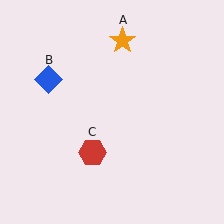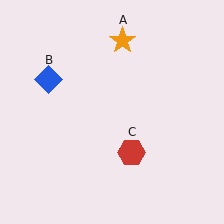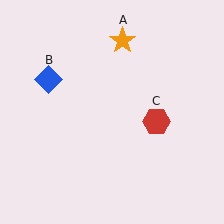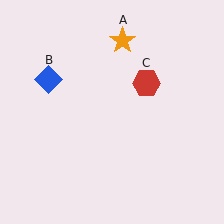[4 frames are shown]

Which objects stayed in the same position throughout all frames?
Orange star (object A) and blue diamond (object B) remained stationary.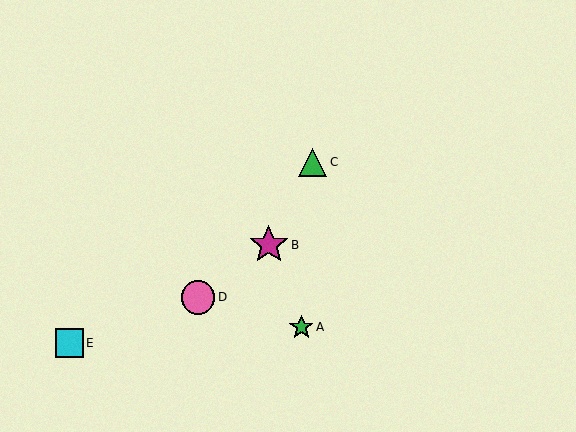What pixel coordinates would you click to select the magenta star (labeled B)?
Click at (269, 245) to select the magenta star B.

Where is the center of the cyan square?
The center of the cyan square is at (69, 343).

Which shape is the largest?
The magenta star (labeled B) is the largest.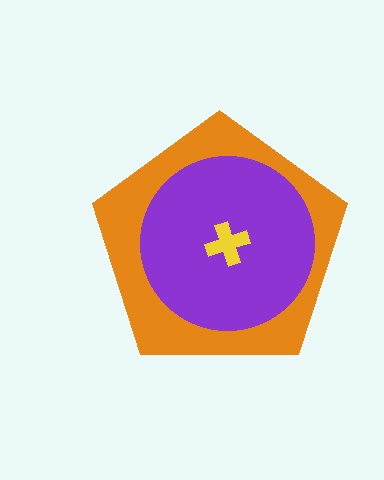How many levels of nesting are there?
3.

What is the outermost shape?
The orange pentagon.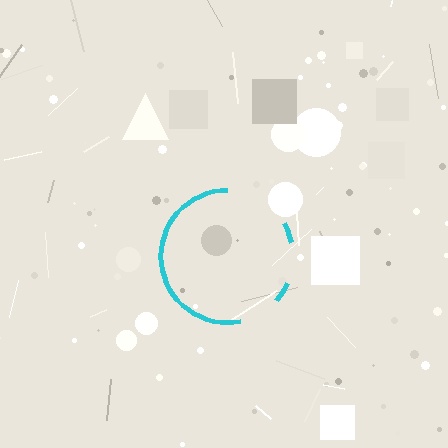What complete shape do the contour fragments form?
The contour fragments form a circle.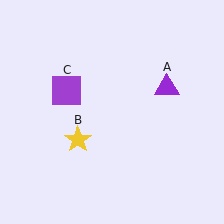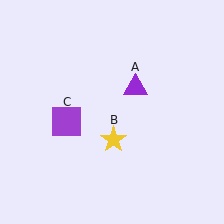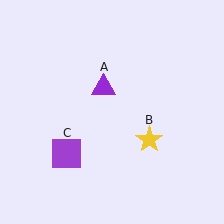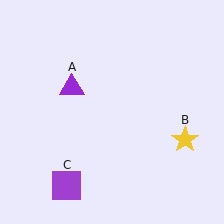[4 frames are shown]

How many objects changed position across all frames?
3 objects changed position: purple triangle (object A), yellow star (object B), purple square (object C).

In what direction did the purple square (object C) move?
The purple square (object C) moved down.